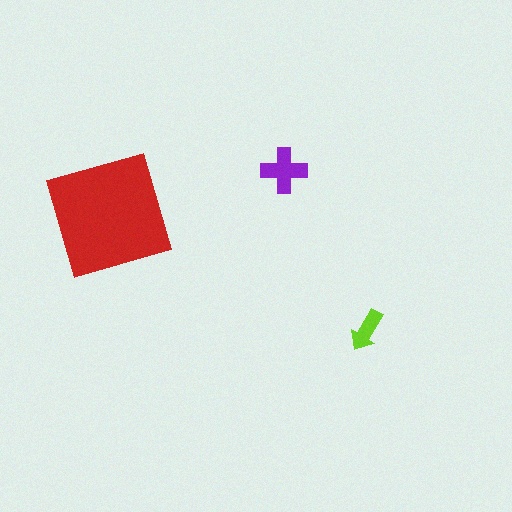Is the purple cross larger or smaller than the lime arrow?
Larger.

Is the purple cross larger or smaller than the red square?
Smaller.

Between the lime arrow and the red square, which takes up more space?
The red square.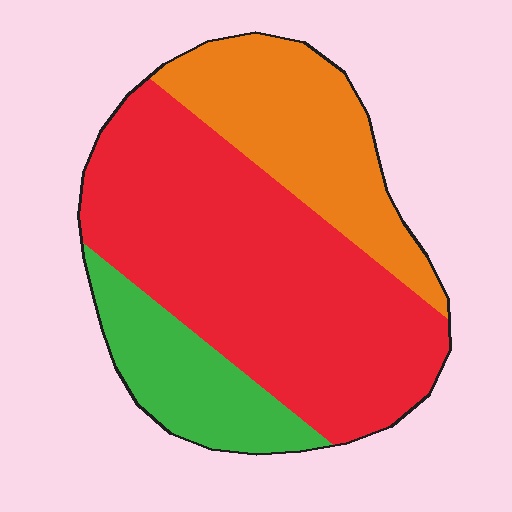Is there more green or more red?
Red.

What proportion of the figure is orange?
Orange takes up about one quarter (1/4) of the figure.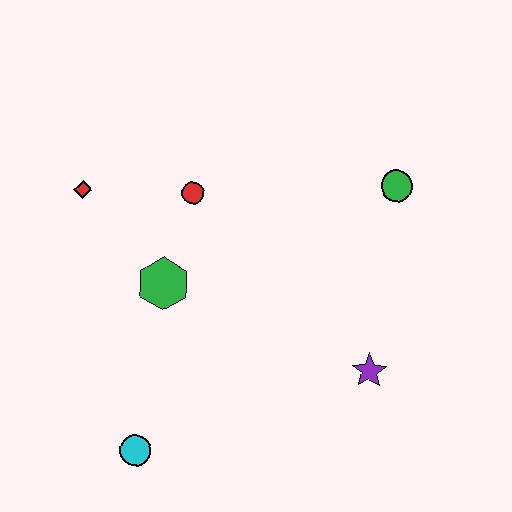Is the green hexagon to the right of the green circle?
No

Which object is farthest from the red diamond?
The purple star is farthest from the red diamond.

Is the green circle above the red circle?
Yes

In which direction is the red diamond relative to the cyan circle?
The red diamond is above the cyan circle.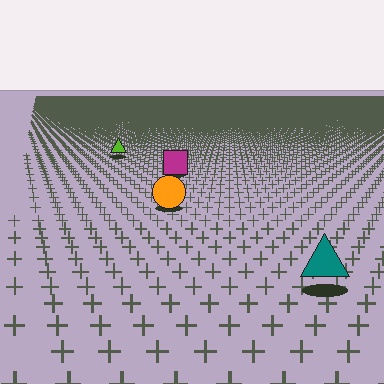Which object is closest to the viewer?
The teal triangle is closest. The texture marks near it are larger and more spread out.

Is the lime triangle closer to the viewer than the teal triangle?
No. The teal triangle is closer — you can tell from the texture gradient: the ground texture is coarser near it.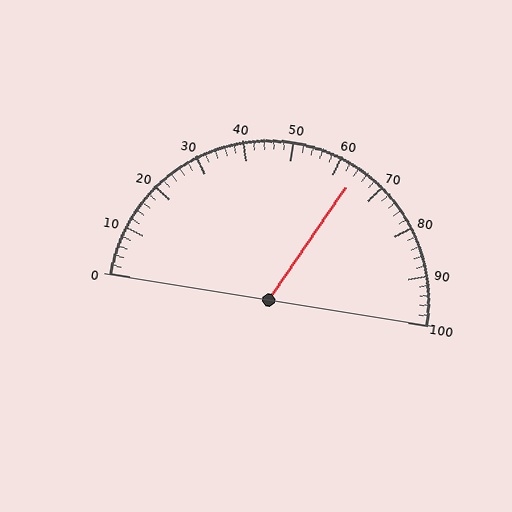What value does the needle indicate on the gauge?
The needle indicates approximately 64.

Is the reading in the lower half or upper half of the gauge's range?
The reading is in the upper half of the range (0 to 100).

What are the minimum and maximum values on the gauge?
The gauge ranges from 0 to 100.